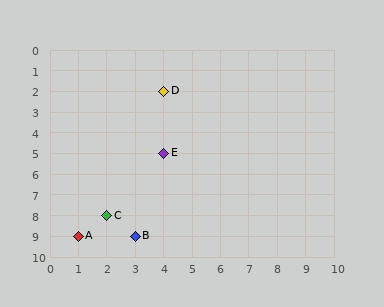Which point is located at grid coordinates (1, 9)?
Point A is at (1, 9).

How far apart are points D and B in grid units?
Points D and B are 1 column and 7 rows apart (about 7.1 grid units diagonally).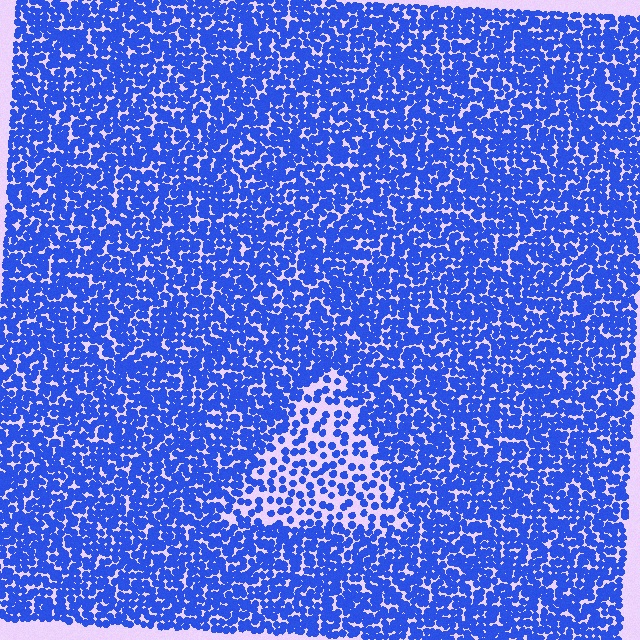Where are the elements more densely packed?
The elements are more densely packed outside the triangle boundary.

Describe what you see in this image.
The image contains small blue elements arranged at two different densities. A triangle-shaped region is visible where the elements are less densely packed than the surrounding area.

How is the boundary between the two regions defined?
The boundary is defined by a change in element density (approximately 2.2x ratio). All elements are the same color, size, and shape.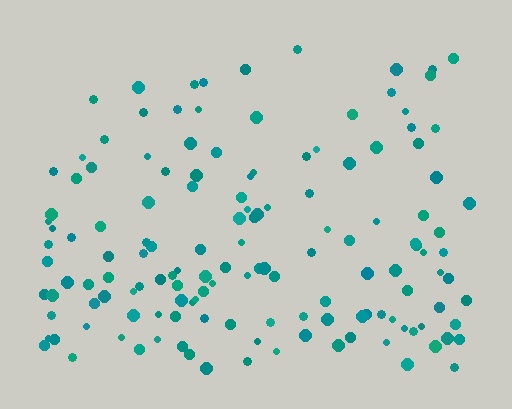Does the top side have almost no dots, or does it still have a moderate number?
Still a moderate number, just noticeably fewer than the bottom.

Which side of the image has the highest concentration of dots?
The bottom.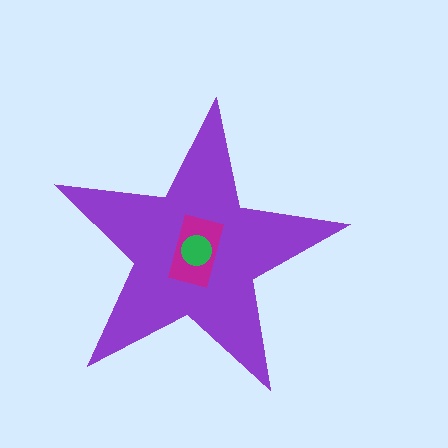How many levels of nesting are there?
3.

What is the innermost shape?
The green circle.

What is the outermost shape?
The purple star.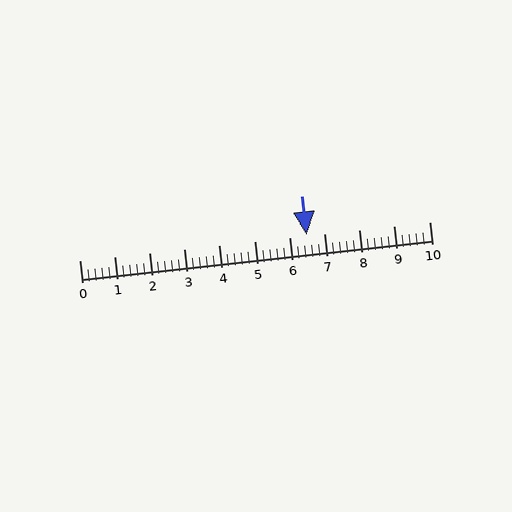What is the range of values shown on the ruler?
The ruler shows values from 0 to 10.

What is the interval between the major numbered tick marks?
The major tick marks are spaced 1 units apart.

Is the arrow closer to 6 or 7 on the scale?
The arrow is closer to 7.